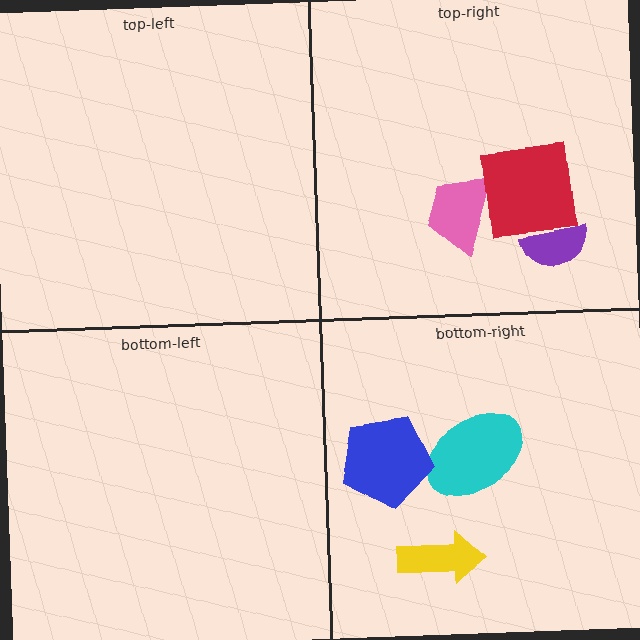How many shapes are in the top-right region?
3.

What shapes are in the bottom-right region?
The cyan ellipse, the yellow arrow, the blue pentagon.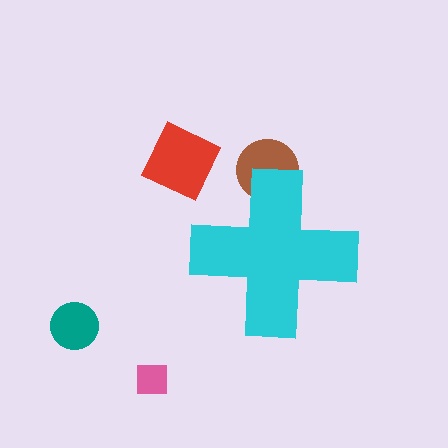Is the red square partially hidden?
No, the red square is fully visible.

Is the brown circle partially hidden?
Yes, the brown circle is partially hidden behind the cyan cross.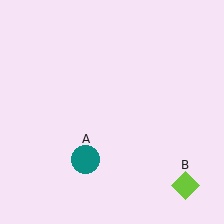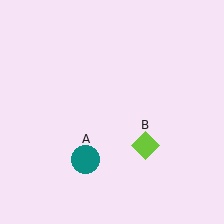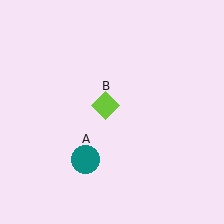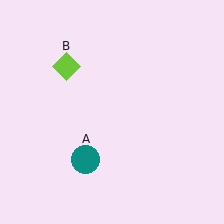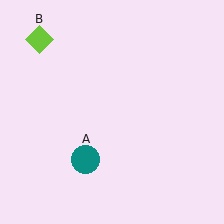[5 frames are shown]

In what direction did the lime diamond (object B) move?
The lime diamond (object B) moved up and to the left.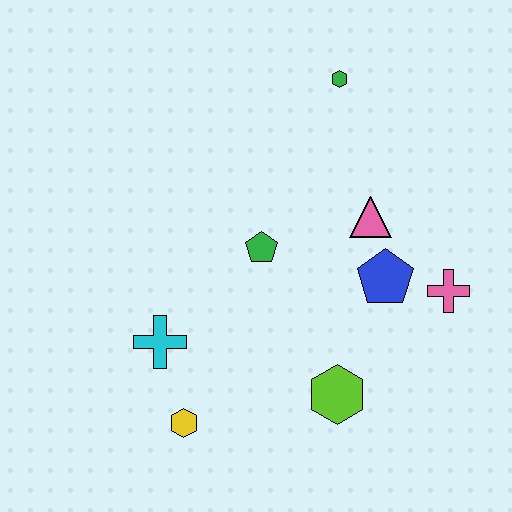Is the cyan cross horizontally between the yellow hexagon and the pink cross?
No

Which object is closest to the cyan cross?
The yellow hexagon is closest to the cyan cross.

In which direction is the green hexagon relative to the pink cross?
The green hexagon is above the pink cross.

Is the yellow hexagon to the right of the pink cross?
No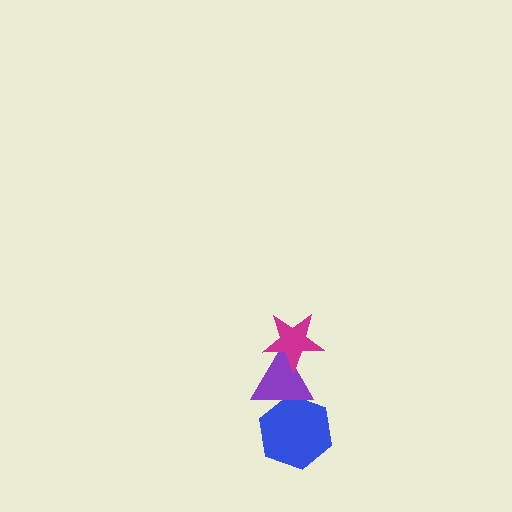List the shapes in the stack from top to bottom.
From top to bottom: the magenta star, the purple triangle, the blue hexagon.